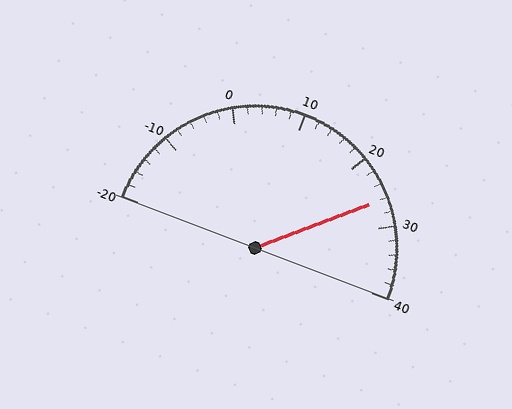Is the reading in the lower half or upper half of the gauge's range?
The reading is in the upper half of the range (-20 to 40).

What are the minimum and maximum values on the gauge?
The gauge ranges from -20 to 40.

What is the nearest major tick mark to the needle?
The nearest major tick mark is 30.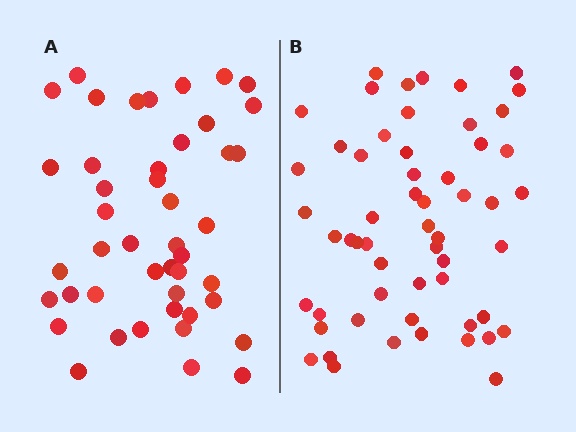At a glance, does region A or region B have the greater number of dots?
Region B (the right region) has more dots.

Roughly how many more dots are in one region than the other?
Region B has roughly 12 or so more dots than region A.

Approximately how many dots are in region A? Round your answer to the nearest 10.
About 40 dots. (The exact count is 45, which rounds to 40.)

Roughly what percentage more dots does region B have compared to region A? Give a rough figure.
About 25% more.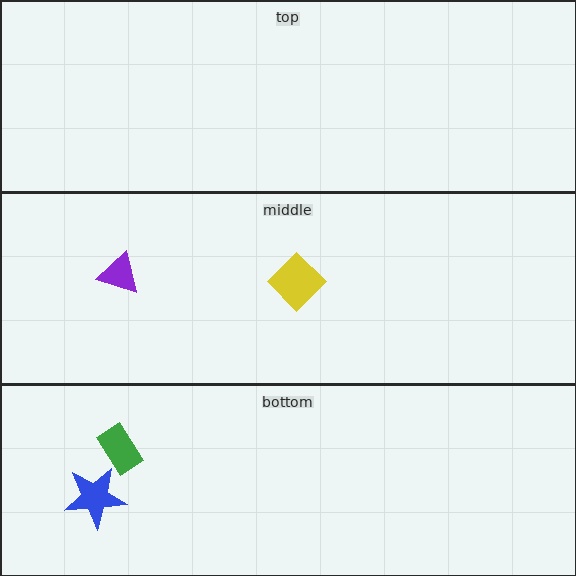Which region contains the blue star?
The bottom region.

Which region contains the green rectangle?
The bottom region.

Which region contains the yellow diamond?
The middle region.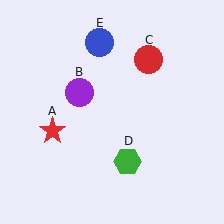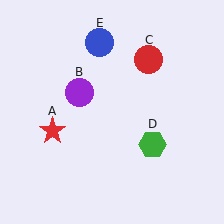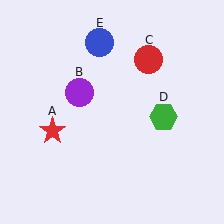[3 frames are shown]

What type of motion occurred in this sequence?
The green hexagon (object D) rotated counterclockwise around the center of the scene.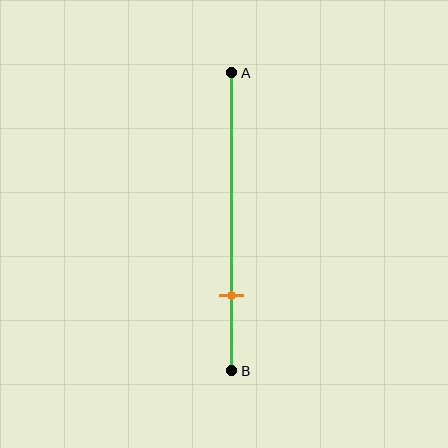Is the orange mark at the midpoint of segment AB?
No, the mark is at about 75% from A, not at the 50% midpoint.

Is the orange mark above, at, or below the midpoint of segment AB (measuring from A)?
The orange mark is below the midpoint of segment AB.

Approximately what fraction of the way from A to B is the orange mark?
The orange mark is approximately 75% of the way from A to B.